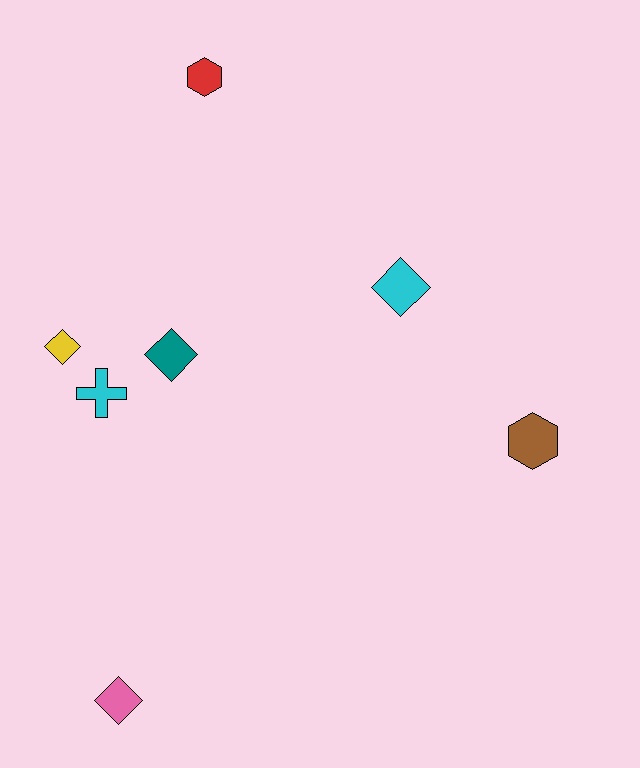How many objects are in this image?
There are 7 objects.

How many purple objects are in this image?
There are no purple objects.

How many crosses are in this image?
There is 1 cross.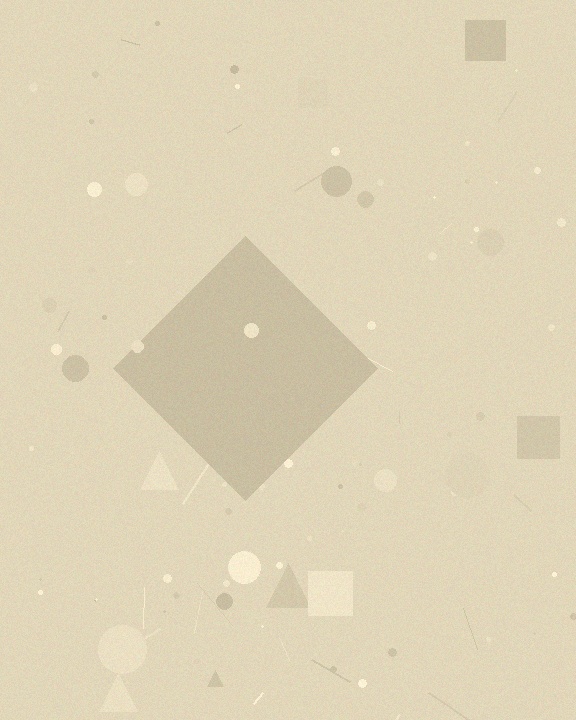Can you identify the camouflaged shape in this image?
The camouflaged shape is a diamond.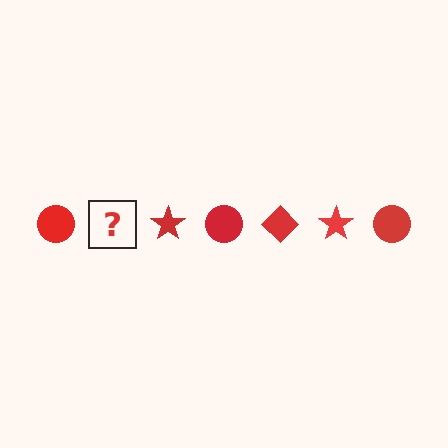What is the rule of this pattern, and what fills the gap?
The rule is that the pattern cycles through circle, diamond, star shapes in red. The gap should be filled with a red diamond.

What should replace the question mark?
The question mark should be replaced with a red diamond.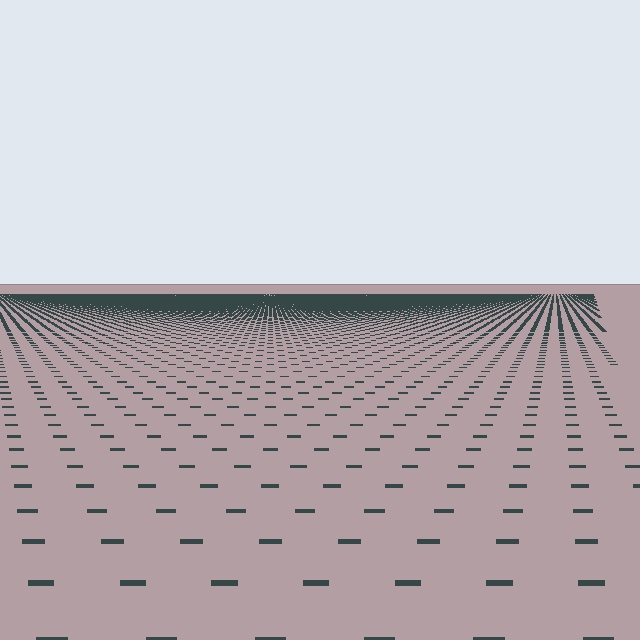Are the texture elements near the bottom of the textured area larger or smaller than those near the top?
Larger. Near the bottom, elements are closer to the viewer and appear at a bigger on-screen size.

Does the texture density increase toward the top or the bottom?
Density increases toward the top.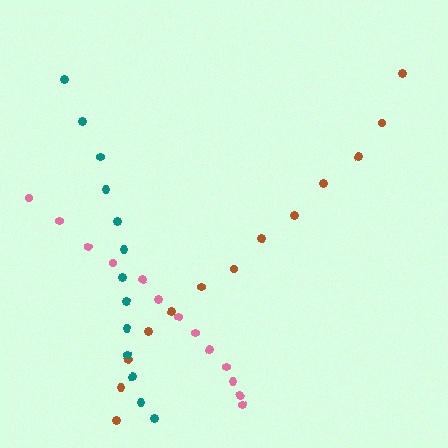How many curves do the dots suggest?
There are 3 distinct paths.